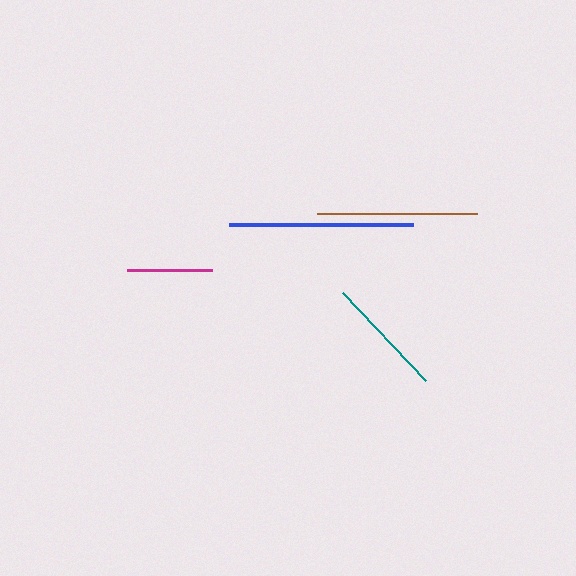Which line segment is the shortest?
The magenta line is the shortest at approximately 85 pixels.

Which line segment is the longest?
The blue line is the longest at approximately 184 pixels.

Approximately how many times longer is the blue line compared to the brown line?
The blue line is approximately 1.1 times the length of the brown line.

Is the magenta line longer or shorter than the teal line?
The teal line is longer than the magenta line.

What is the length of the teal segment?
The teal segment is approximately 121 pixels long.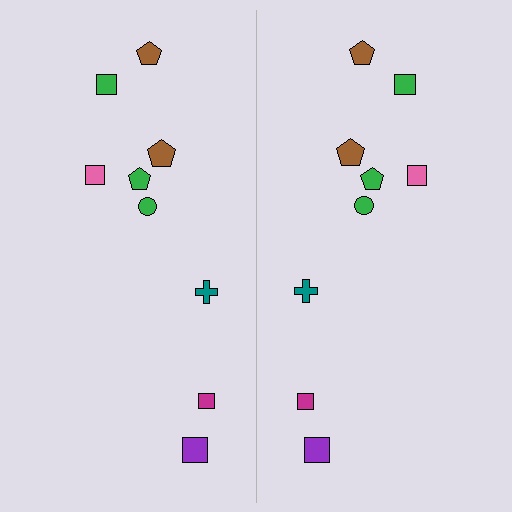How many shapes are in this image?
There are 18 shapes in this image.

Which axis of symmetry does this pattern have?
The pattern has a vertical axis of symmetry running through the center of the image.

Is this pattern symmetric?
Yes, this pattern has bilateral (reflection) symmetry.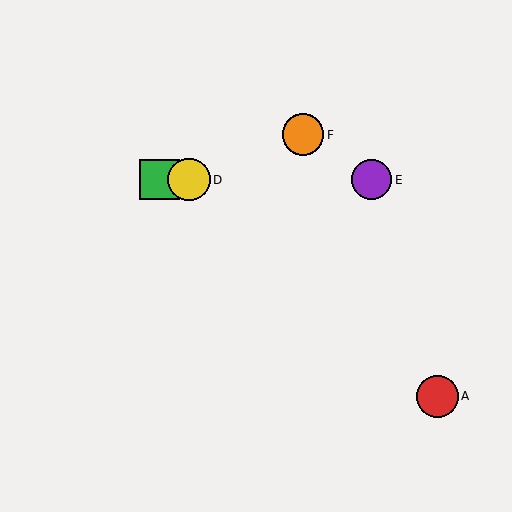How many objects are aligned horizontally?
4 objects (B, C, D, E) are aligned horizontally.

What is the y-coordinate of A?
Object A is at y≈396.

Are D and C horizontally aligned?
Yes, both are at y≈180.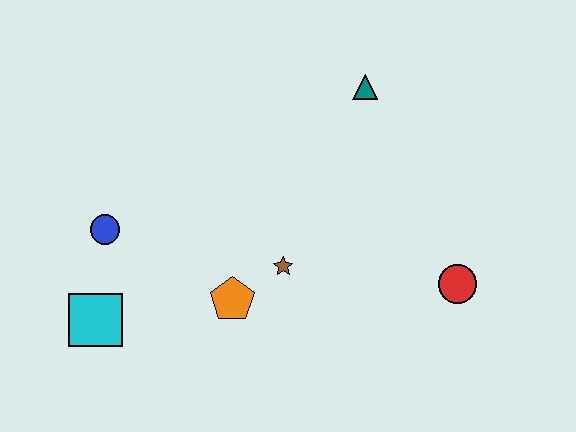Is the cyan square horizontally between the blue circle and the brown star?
No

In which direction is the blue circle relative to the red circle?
The blue circle is to the left of the red circle.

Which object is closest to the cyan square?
The blue circle is closest to the cyan square.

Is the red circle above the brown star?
No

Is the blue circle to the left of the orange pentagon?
Yes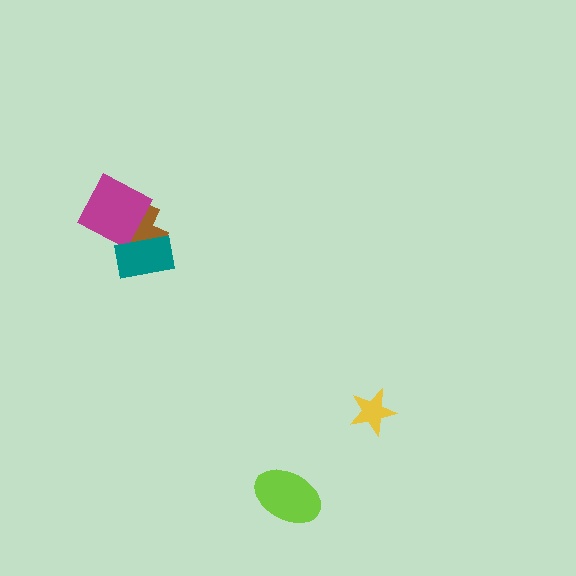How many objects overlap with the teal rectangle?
1 object overlaps with the teal rectangle.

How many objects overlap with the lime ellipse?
0 objects overlap with the lime ellipse.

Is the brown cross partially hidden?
Yes, it is partially covered by another shape.